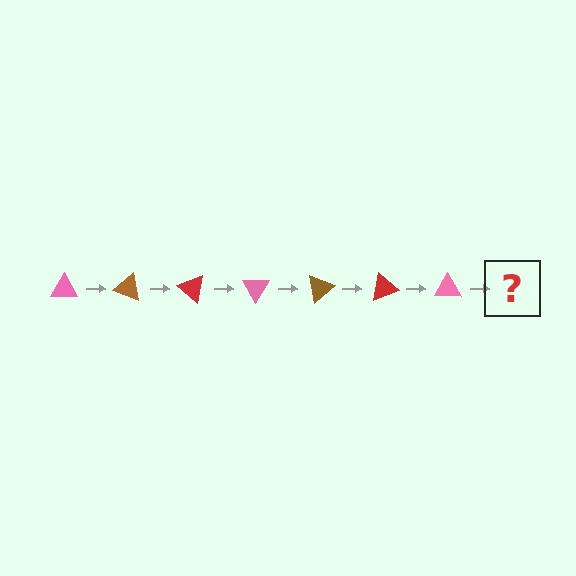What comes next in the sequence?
The next element should be a brown triangle, rotated 140 degrees from the start.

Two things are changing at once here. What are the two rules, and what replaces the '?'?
The two rules are that it rotates 20 degrees each step and the color cycles through pink, brown, and red. The '?' should be a brown triangle, rotated 140 degrees from the start.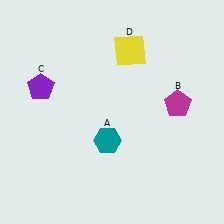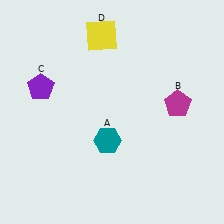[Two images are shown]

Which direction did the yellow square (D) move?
The yellow square (D) moved left.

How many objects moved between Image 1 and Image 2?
1 object moved between the two images.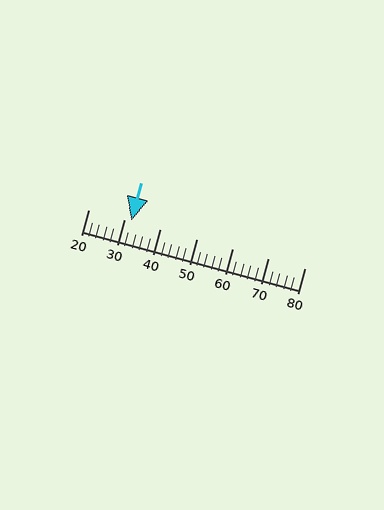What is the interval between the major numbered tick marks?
The major tick marks are spaced 10 units apart.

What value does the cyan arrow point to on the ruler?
The cyan arrow points to approximately 32.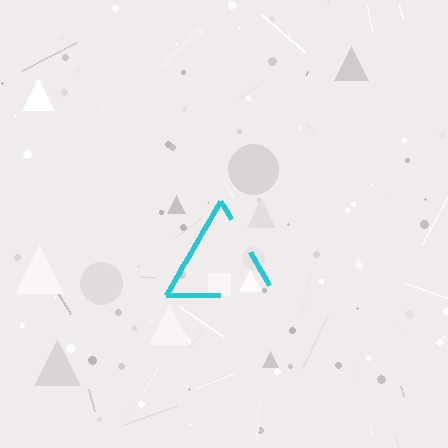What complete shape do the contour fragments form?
The contour fragments form a triangle.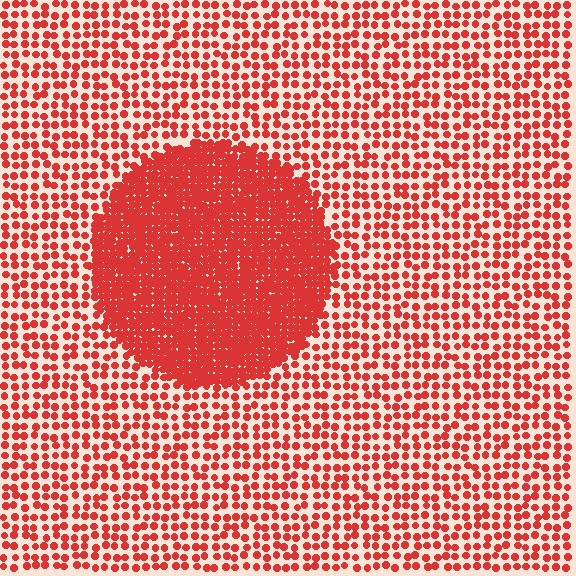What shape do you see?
I see a circle.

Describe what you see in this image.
The image contains small red elements arranged at two different densities. A circle-shaped region is visible where the elements are more densely packed than the surrounding area.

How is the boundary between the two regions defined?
The boundary is defined by a change in element density (approximately 2.7x ratio). All elements are the same color, size, and shape.